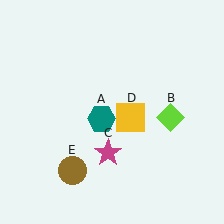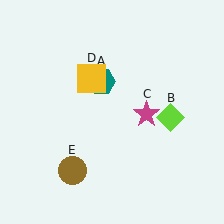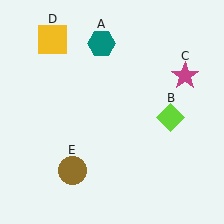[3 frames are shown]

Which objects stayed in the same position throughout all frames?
Lime diamond (object B) and brown circle (object E) remained stationary.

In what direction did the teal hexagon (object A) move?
The teal hexagon (object A) moved up.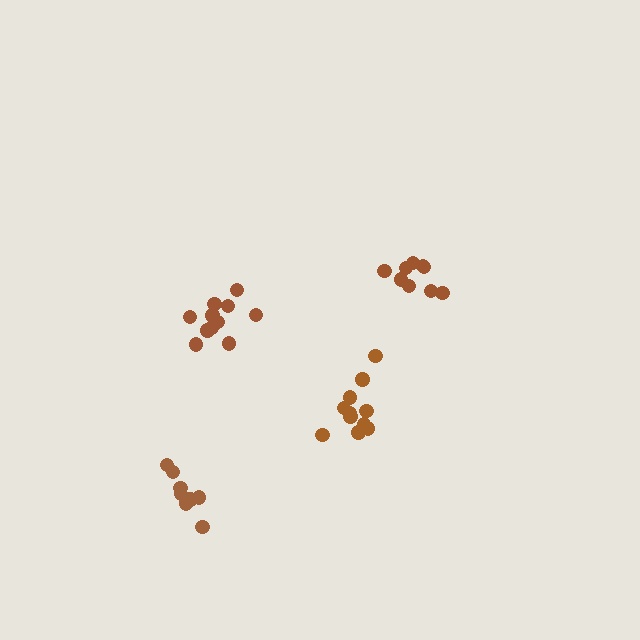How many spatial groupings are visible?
There are 4 spatial groupings.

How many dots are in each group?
Group 1: 11 dots, Group 2: 8 dots, Group 3: 11 dots, Group 4: 9 dots (39 total).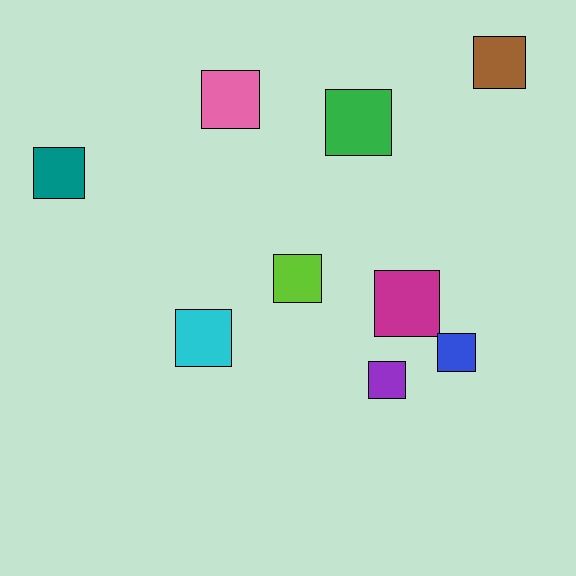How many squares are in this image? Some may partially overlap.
There are 9 squares.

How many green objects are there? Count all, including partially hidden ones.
There is 1 green object.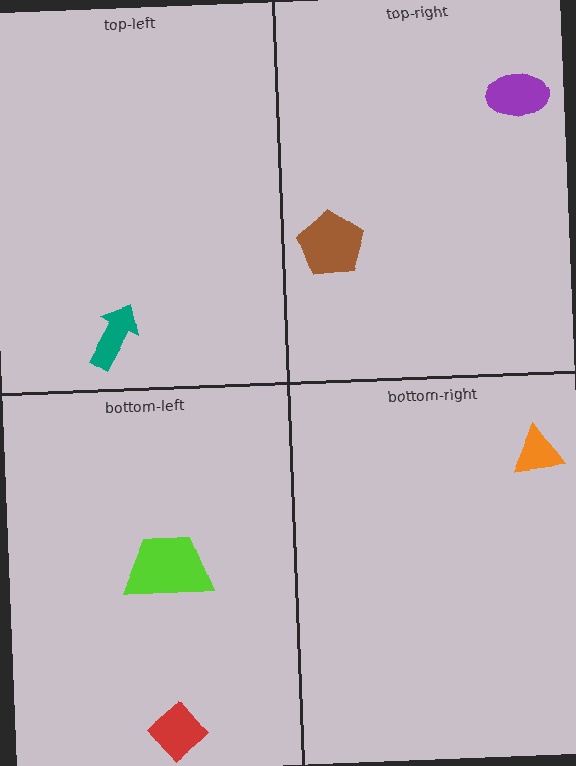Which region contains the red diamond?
The bottom-left region.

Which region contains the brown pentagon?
The top-right region.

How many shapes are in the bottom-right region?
1.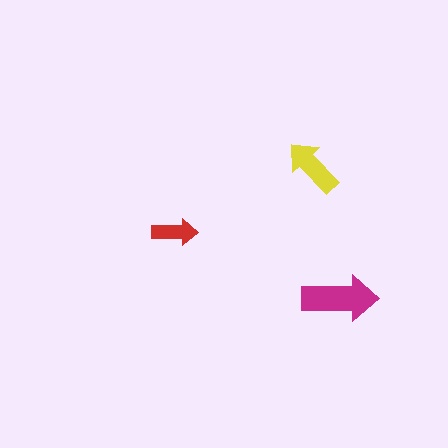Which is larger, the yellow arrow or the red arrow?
The yellow one.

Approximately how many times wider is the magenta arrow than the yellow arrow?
About 1.5 times wider.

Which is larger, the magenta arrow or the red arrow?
The magenta one.